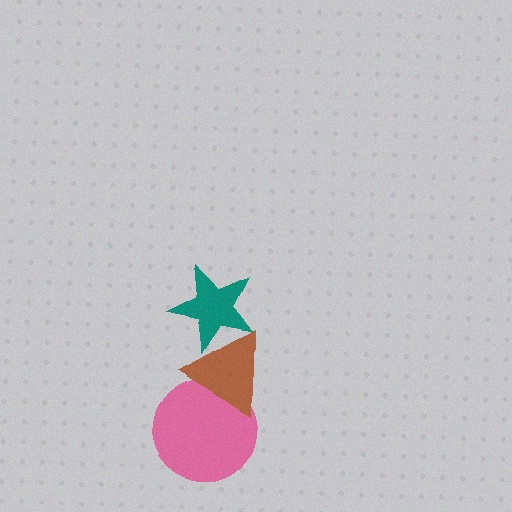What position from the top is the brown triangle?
The brown triangle is 2nd from the top.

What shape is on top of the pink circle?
The brown triangle is on top of the pink circle.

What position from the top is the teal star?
The teal star is 1st from the top.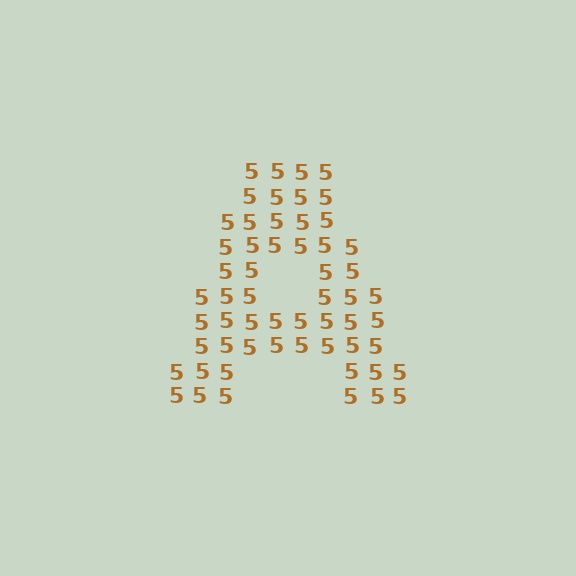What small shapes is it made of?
It is made of small digit 5's.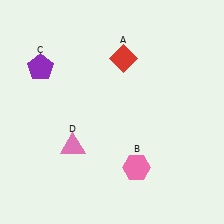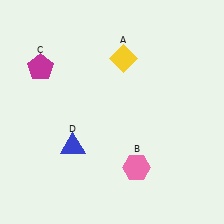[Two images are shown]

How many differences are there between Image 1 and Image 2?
There are 3 differences between the two images.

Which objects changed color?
A changed from red to yellow. C changed from purple to magenta. D changed from pink to blue.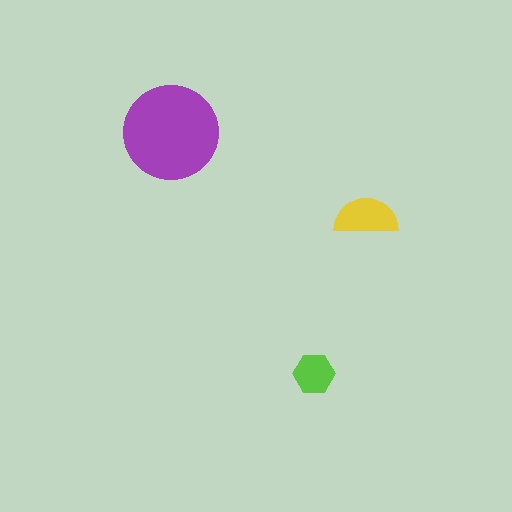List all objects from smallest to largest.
The lime hexagon, the yellow semicircle, the purple circle.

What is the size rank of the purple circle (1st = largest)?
1st.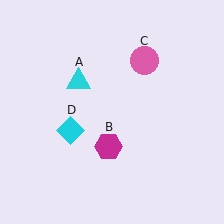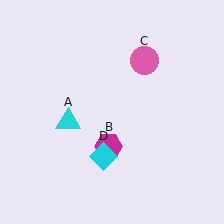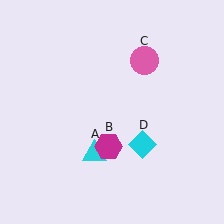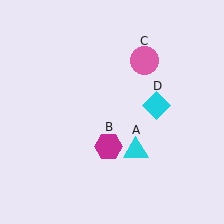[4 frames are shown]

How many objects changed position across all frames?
2 objects changed position: cyan triangle (object A), cyan diamond (object D).